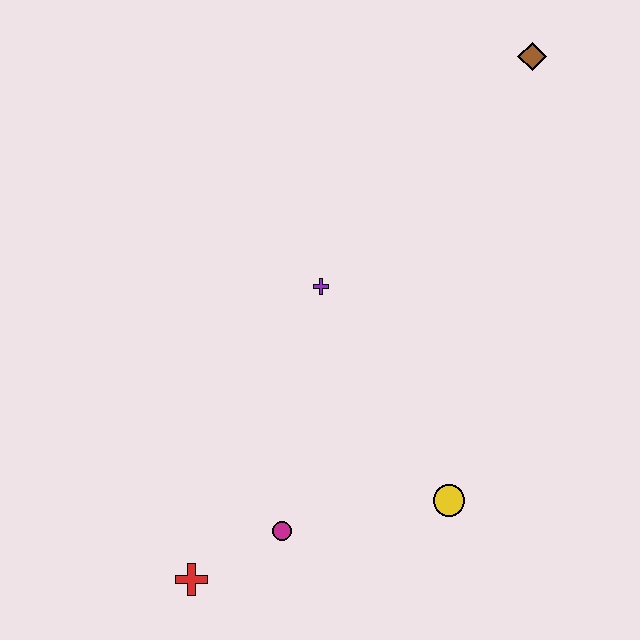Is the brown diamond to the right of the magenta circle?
Yes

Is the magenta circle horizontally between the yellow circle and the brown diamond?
No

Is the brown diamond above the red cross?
Yes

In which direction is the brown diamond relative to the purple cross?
The brown diamond is above the purple cross.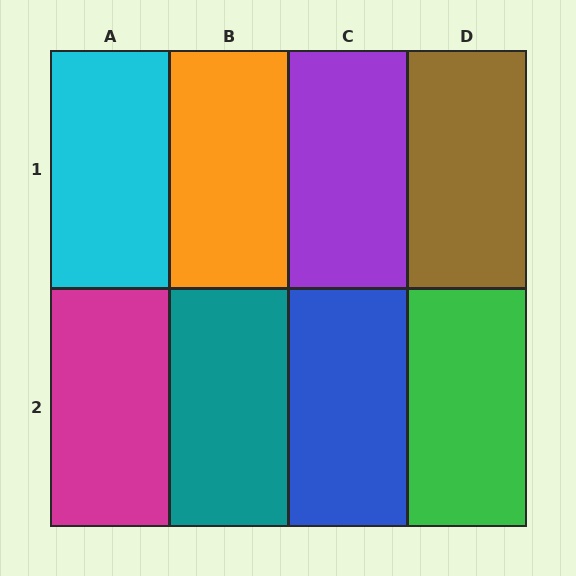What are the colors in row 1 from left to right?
Cyan, orange, purple, brown.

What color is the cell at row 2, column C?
Blue.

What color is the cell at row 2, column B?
Teal.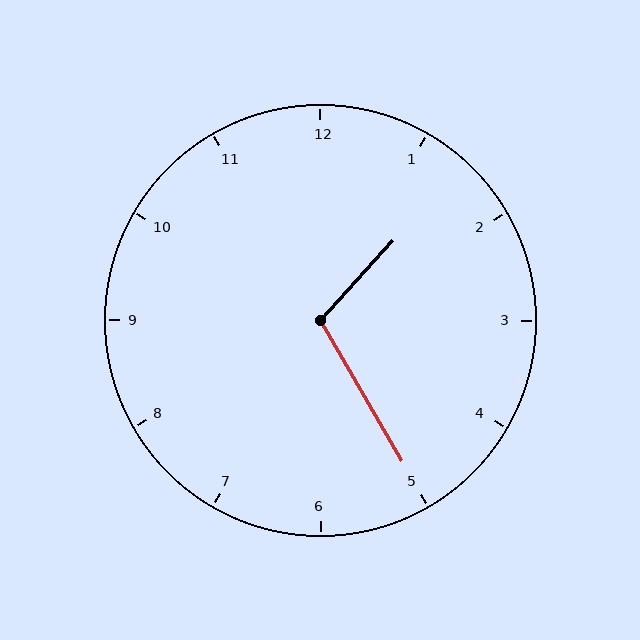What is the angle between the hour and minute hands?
Approximately 108 degrees.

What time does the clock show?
1:25.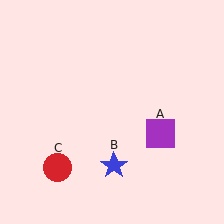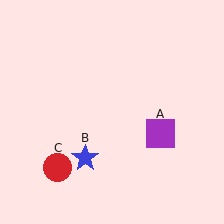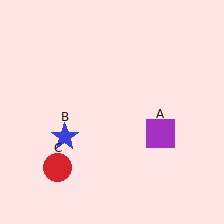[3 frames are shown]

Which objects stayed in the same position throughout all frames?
Purple square (object A) and red circle (object C) remained stationary.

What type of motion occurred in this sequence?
The blue star (object B) rotated clockwise around the center of the scene.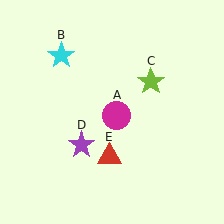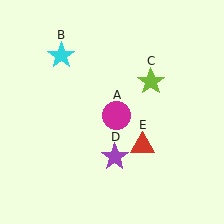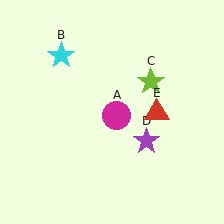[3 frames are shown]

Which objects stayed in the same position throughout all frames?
Magenta circle (object A) and cyan star (object B) and lime star (object C) remained stationary.